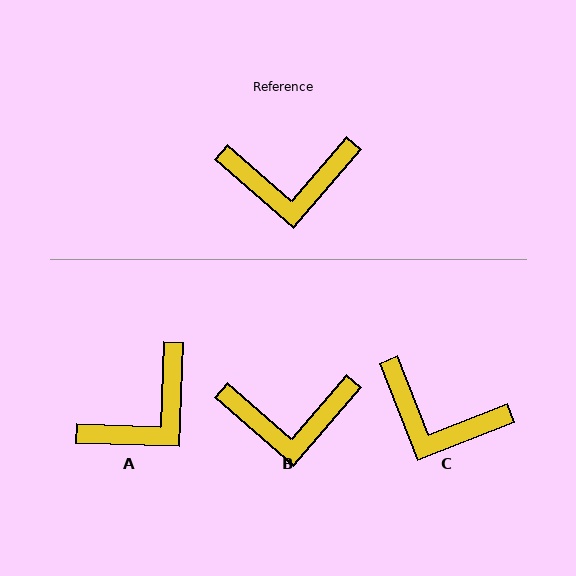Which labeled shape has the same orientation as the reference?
B.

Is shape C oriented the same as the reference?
No, it is off by about 28 degrees.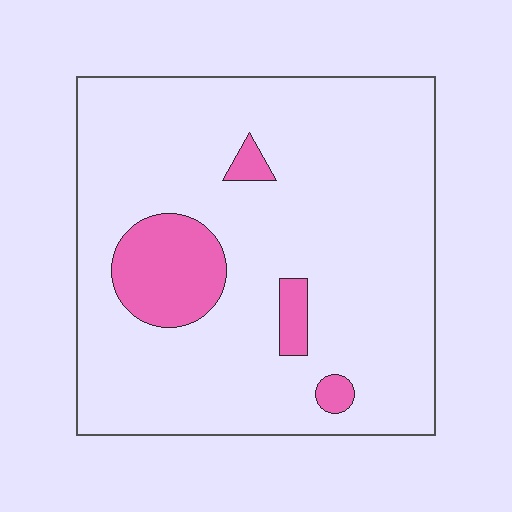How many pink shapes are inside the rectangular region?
4.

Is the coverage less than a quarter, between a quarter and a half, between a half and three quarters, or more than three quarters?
Less than a quarter.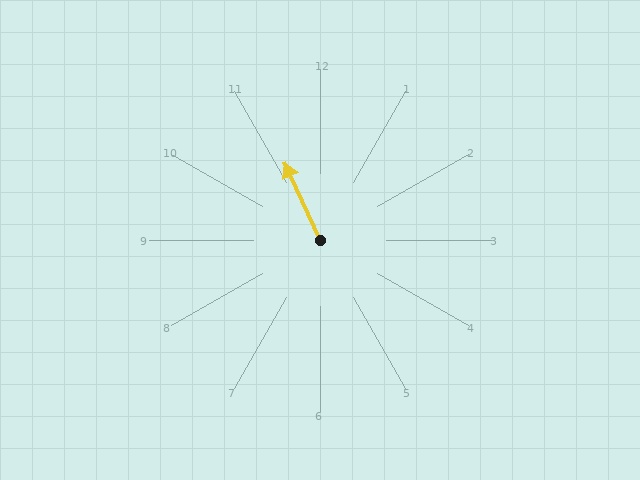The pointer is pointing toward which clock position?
Roughly 11 o'clock.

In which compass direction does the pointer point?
Northwest.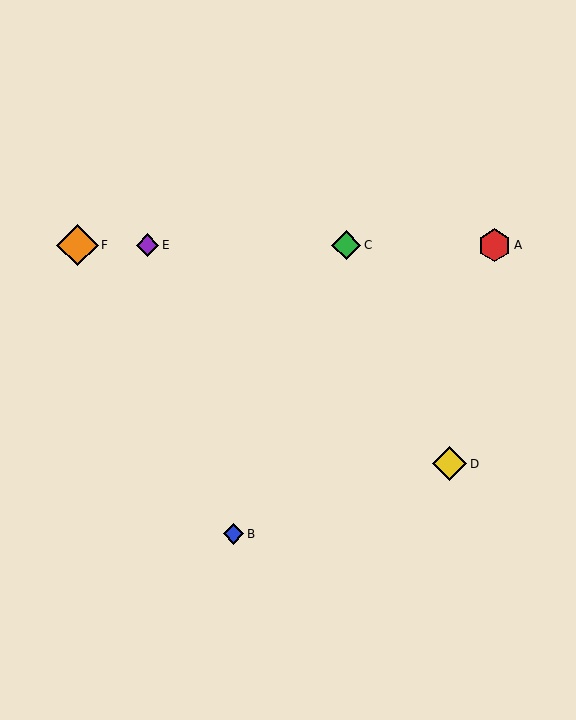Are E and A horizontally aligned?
Yes, both are at y≈245.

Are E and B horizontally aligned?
No, E is at y≈245 and B is at y≈534.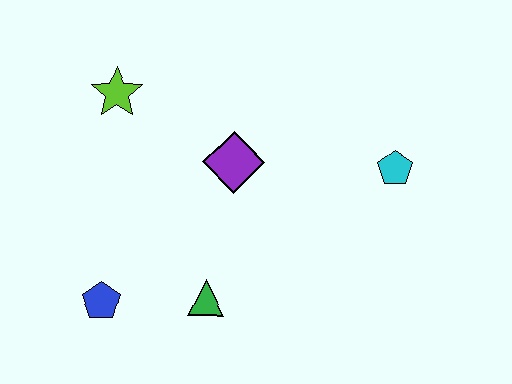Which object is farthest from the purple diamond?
The blue pentagon is farthest from the purple diamond.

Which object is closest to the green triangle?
The blue pentagon is closest to the green triangle.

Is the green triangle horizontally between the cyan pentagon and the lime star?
Yes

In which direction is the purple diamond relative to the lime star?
The purple diamond is to the right of the lime star.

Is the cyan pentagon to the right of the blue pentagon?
Yes